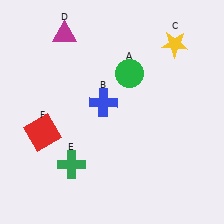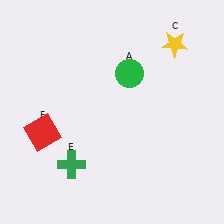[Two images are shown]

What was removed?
The magenta triangle (D), the blue cross (B) were removed in Image 2.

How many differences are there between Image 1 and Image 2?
There are 2 differences between the two images.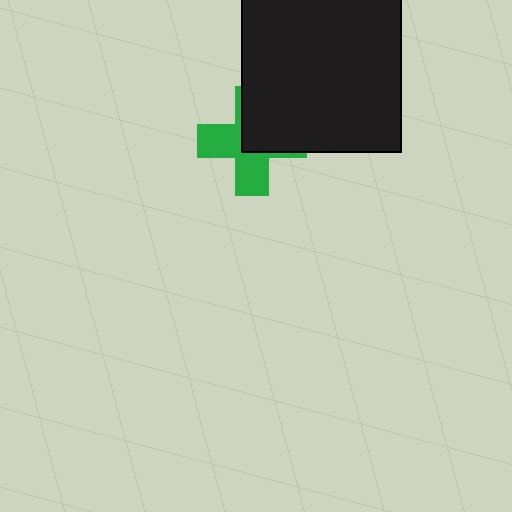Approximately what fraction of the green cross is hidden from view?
Roughly 48% of the green cross is hidden behind the black square.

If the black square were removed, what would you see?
You would see the complete green cross.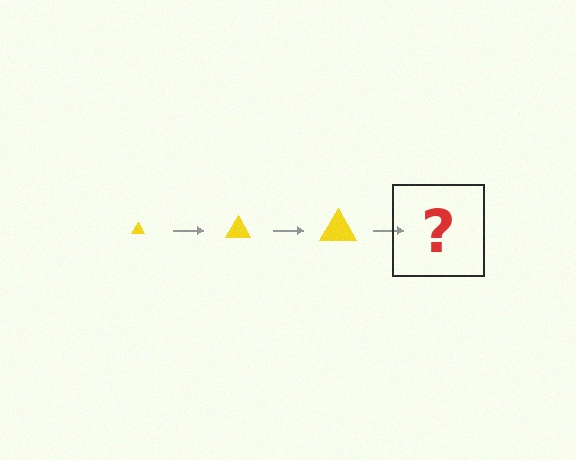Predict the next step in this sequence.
The next step is a yellow triangle, larger than the previous one.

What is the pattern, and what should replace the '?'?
The pattern is that the triangle gets progressively larger each step. The '?' should be a yellow triangle, larger than the previous one.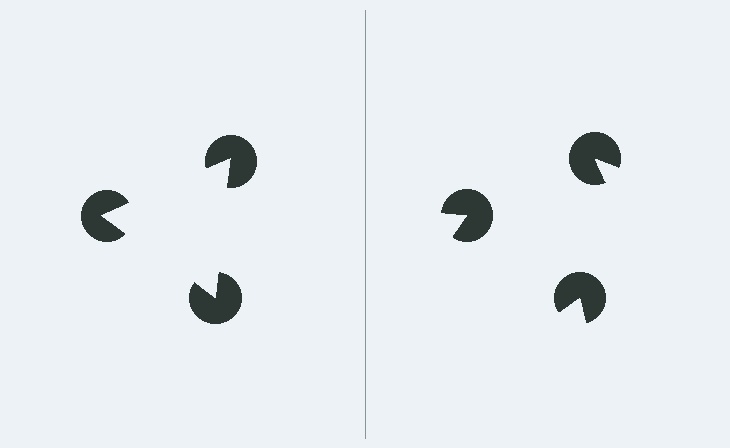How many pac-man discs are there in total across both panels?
6 — 3 on each side.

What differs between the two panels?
The pac-man discs are positioned identically on both sides; only the wedge orientations differ. On the left they align to a triangle; on the right they are misaligned.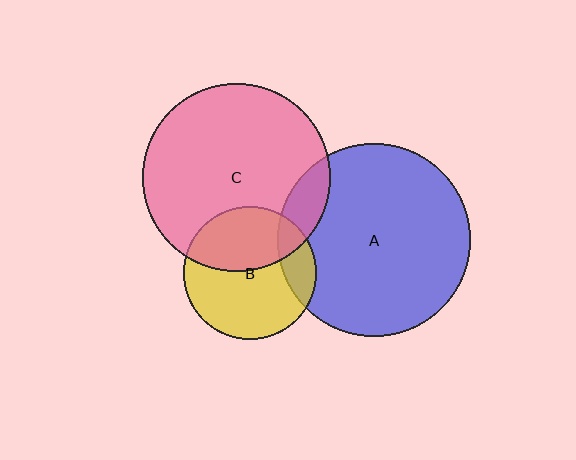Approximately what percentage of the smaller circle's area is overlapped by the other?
Approximately 40%.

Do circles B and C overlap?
Yes.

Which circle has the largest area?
Circle A (blue).